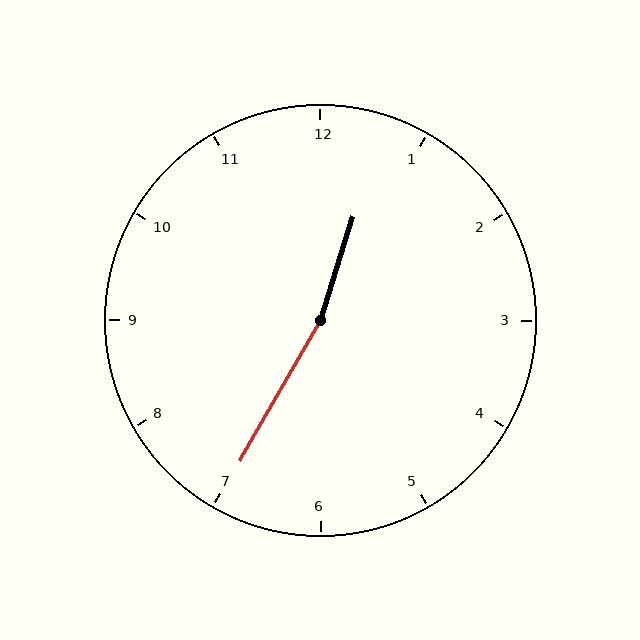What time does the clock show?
12:35.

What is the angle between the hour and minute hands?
Approximately 168 degrees.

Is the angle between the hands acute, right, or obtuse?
It is obtuse.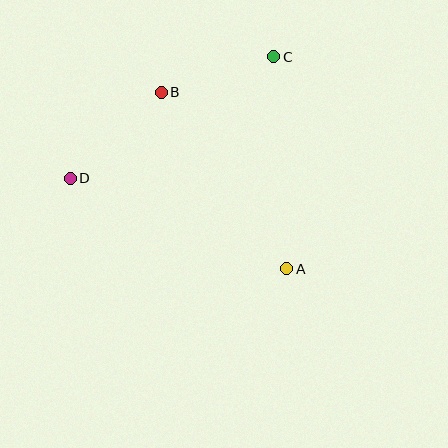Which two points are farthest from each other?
Points C and D are farthest from each other.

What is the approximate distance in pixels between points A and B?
The distance between A and B is approximately 217 pixels.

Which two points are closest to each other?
Points B and C are closest to each other.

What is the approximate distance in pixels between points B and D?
The distance between B and D is approximately 125 pixels.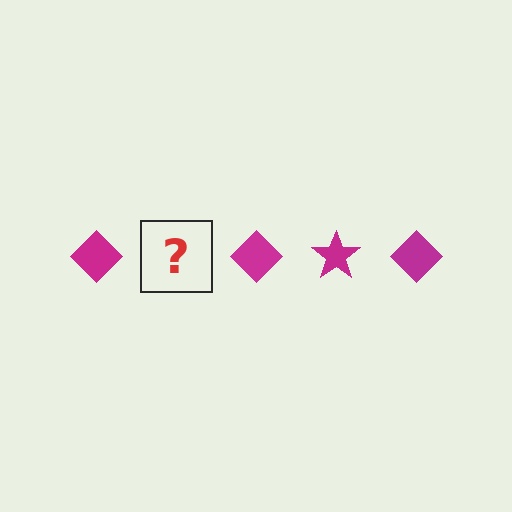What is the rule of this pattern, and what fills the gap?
The rule is that the pattern cycles through diamond, star shapes in magenta. The gap should be filled with a magenta star.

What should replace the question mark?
The question mark should be replaced with a magenta star.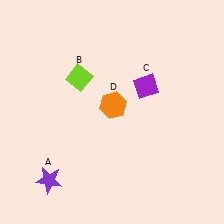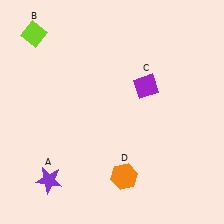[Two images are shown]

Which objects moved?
The objects that moved are: the lime diamond (B), the orange hexagon (D).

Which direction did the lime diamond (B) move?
The lime diamond (B) moved left.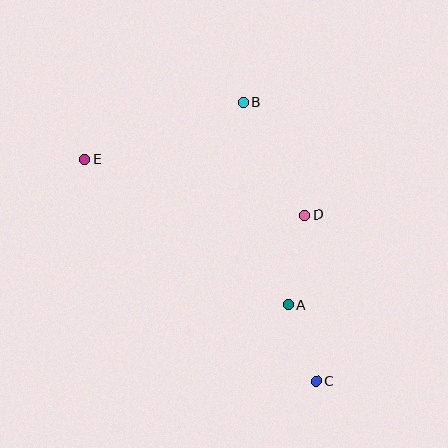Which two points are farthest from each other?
Points C and E are farthest from each other.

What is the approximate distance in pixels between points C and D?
The distance between C and D is approximately 167 pixels.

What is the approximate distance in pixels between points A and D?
The distance between A and D is approximately 91 pixels.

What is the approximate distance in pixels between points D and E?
The distance between D and E is approximately 227 pixels.